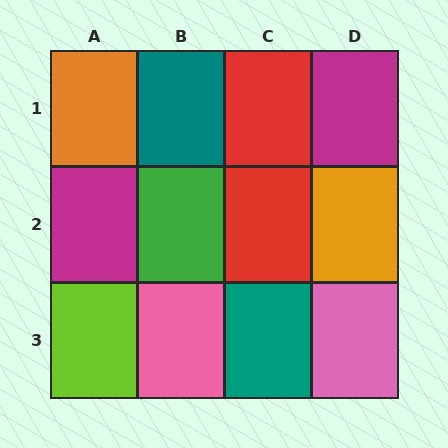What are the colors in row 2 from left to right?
Magenta, green, red, orange.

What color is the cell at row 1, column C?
Red.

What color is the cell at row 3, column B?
Pink.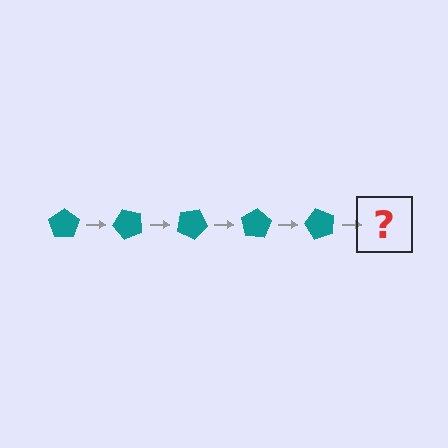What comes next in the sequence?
The next element should be a teal pentagon rotated 250 degrees.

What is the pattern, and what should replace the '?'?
The pattern is that the pentagon rotates 50 degrees each step. The '?' should be a teal pentagon rotated 250 degrees.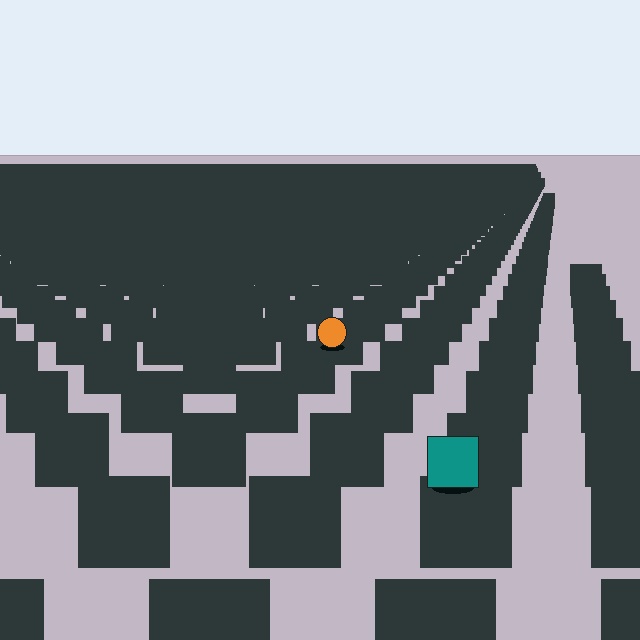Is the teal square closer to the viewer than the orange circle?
Yes. The teal square is closer — you can tell from the texture gradient: the ground texture is coarser near it.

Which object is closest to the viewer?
The teal square is closest. The texture marks near it are larger and more spread out.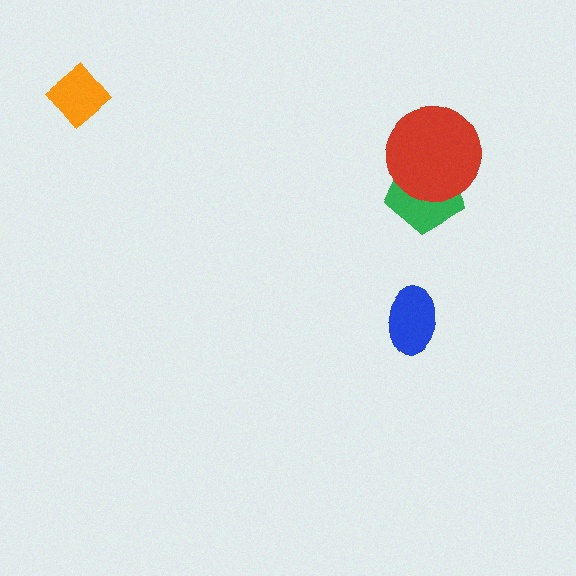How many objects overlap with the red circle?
1 object overlaps with the red circle.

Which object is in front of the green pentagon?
The red circle is in front of the green pentagon.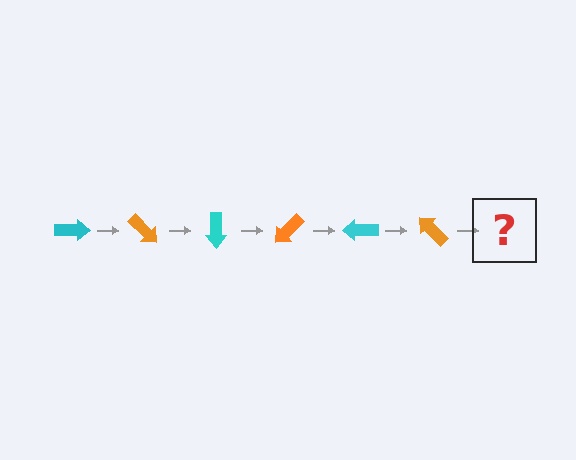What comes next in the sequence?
The next element should be a cyan arrow, rotated 270 degrees from the start.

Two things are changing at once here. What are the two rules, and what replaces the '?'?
The two rules are that it rotates 45 degrees each step and the color cycles through cyan and orange. The '?' should be a cyan arrow, rotated 270 degrees from the start.